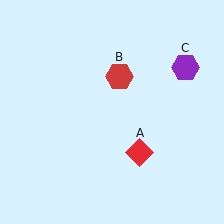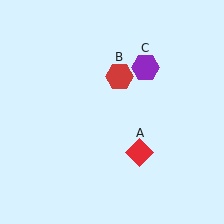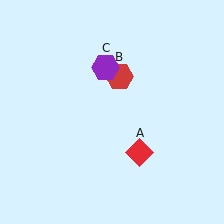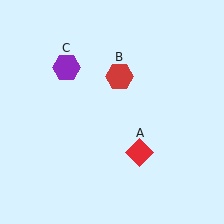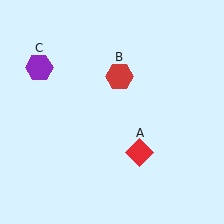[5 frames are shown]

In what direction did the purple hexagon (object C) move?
The purple hexagon (object C) moved left.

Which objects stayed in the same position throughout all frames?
Red diamond (object A) and red hexagon (object B) remained stationary.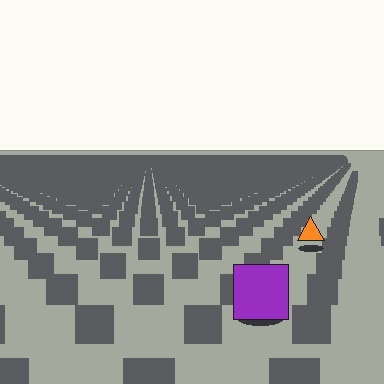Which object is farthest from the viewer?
The orange triangle is farthest from the viewer. It appears smaller and the ground texture around it is denser.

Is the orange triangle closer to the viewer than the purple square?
No. The purple square is closer — you can tell from the texture gradient: the ground texture is coarser near it.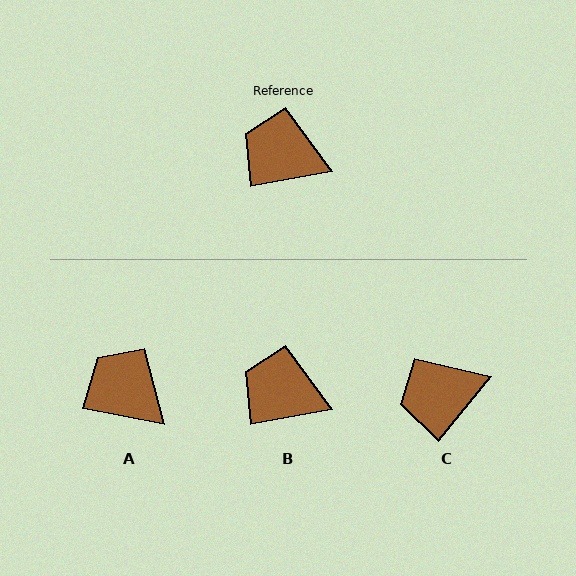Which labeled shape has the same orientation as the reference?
B.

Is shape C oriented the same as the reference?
No, it is off by about 40 degrees.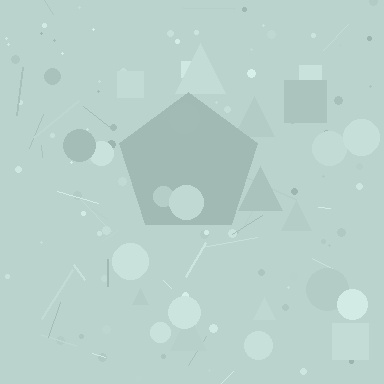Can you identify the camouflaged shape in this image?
The camouflaged shape is a pentagon.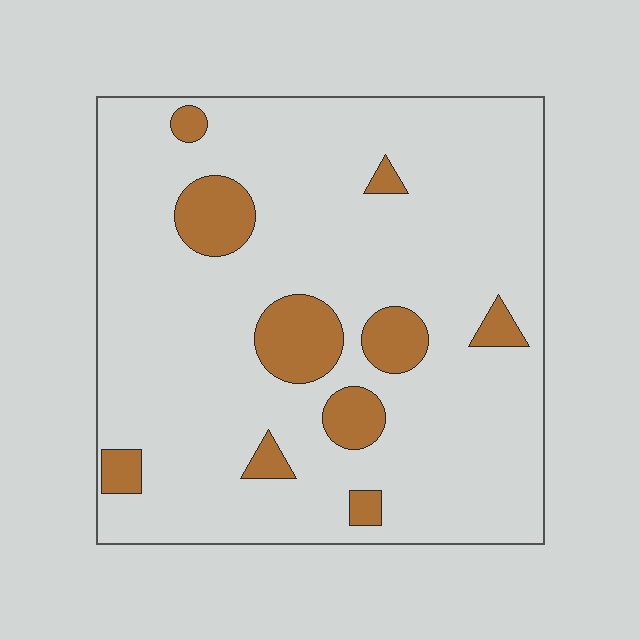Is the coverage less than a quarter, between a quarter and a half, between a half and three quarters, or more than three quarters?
Less than a quarter.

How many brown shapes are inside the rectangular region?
10.